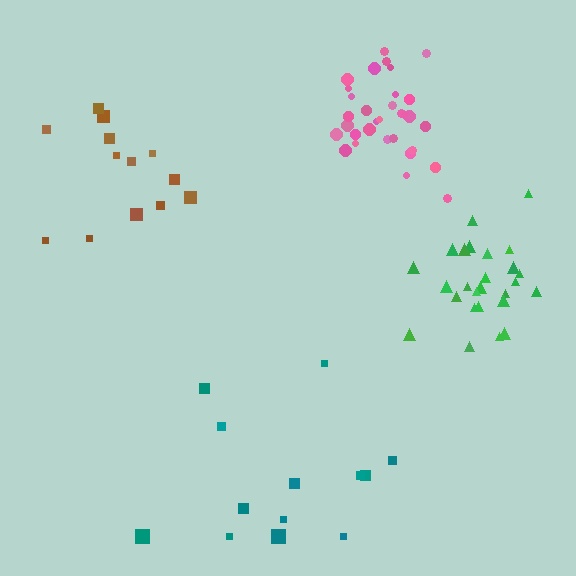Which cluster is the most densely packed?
Green.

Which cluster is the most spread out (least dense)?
Teal.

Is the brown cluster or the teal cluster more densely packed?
Brown.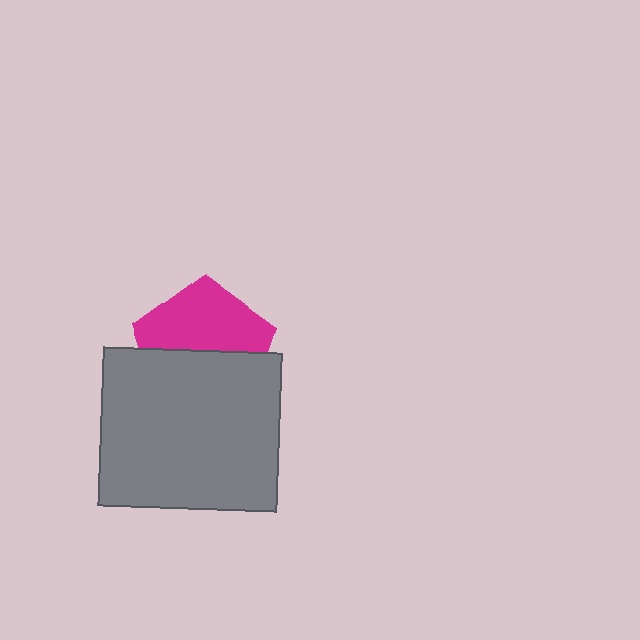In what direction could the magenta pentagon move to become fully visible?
The magenta pentagon could move up. That would shift it out from behind the gray rectangle entirely.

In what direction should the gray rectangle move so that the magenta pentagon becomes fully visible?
The gray rectangle should move down. That is the shortest direction to clear the overlap and leave the magenta pentagon fully visible.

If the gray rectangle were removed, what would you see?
You would see the complete magenta pentagon.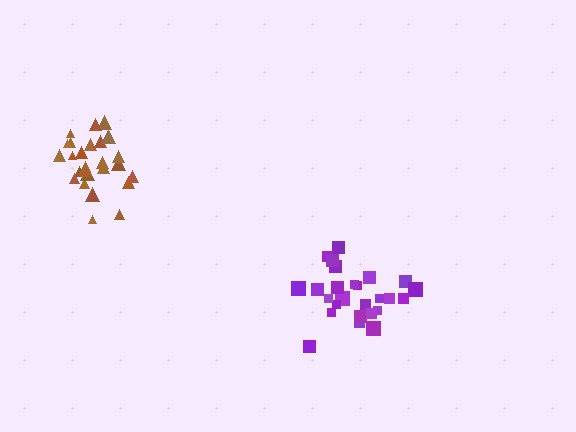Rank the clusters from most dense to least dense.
brown, purple.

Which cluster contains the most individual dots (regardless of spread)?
Brown (26).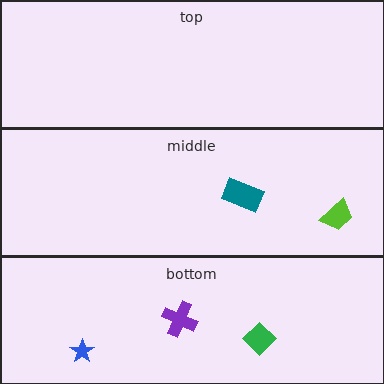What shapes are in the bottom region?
The green diamond, the purple cross, the blue star.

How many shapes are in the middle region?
2.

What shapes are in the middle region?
The teal rectangle, the lime trapezoid.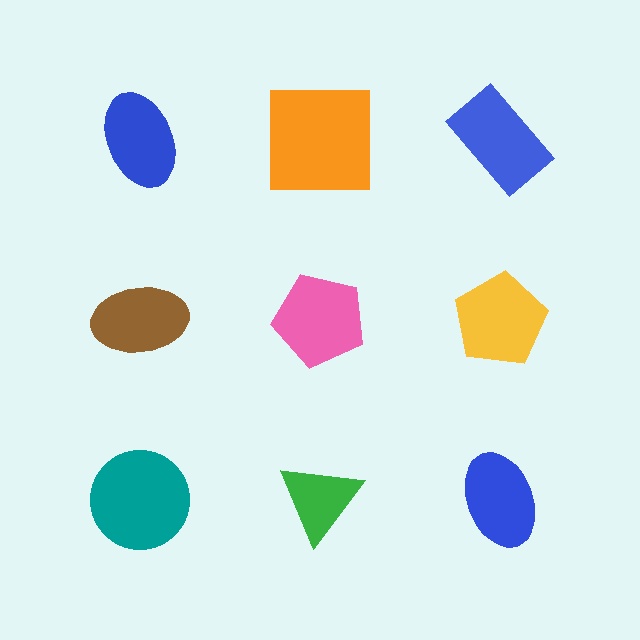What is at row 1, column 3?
A blue rectangle.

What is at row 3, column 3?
A blue ellipse.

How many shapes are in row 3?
3 shapes.